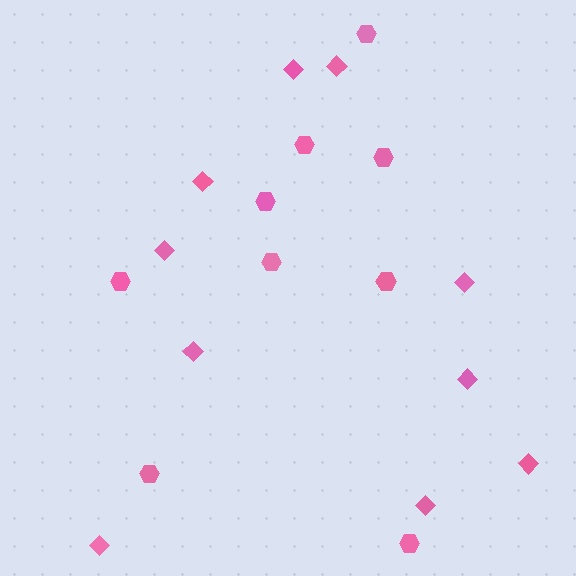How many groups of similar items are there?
There are 2 groups: one group of hexagons (9) and one group of diamonds (10).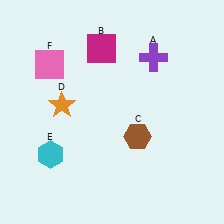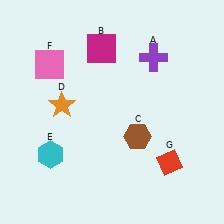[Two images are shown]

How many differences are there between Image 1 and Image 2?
There is 1 difference between the two images.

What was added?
A red diamond (G) was added in Image 2.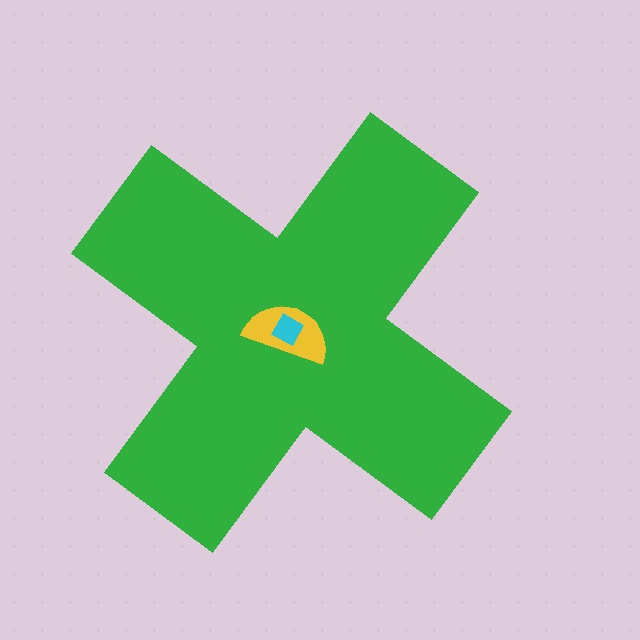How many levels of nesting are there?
3.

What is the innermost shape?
The cyan diamond.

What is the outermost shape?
The green cross.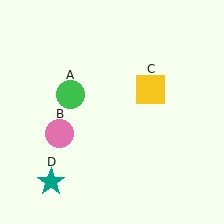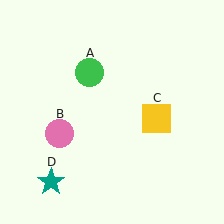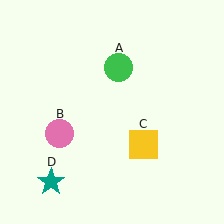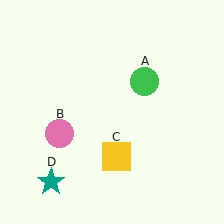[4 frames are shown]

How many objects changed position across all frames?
2 objects changed position: green circle (object A), yellow square (object C).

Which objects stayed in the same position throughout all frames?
Pink circle (object B) and teal star (object D) remained stationary.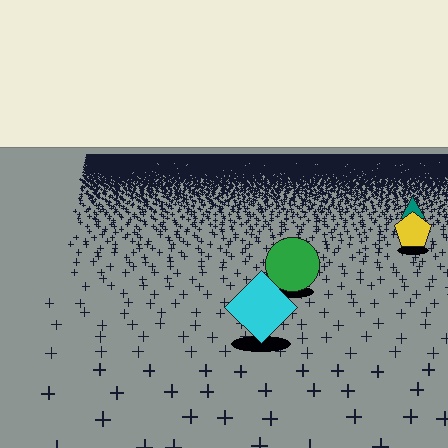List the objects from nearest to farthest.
From nearest to farthest: the cyan diamond, the green circle, the yellow pentagon, the teal triangle.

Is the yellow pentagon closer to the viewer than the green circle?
No. The green circle is closer — you can tell from the texture gradient: the ground texture is coarser near it.